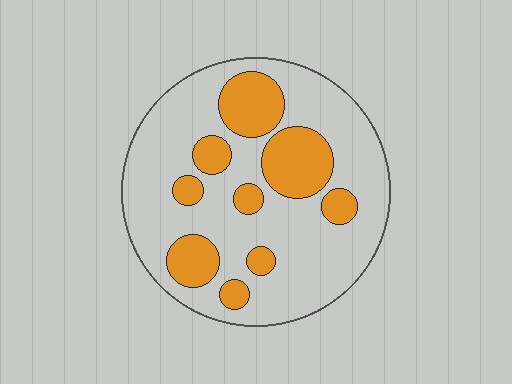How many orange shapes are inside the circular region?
9.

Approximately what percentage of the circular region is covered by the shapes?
Approximately 25%.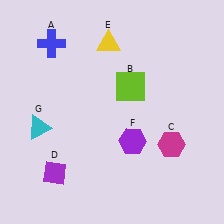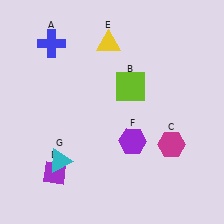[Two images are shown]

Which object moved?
The cyan triangle (G) moved down.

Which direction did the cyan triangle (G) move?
The cyan triangle (G) moved down.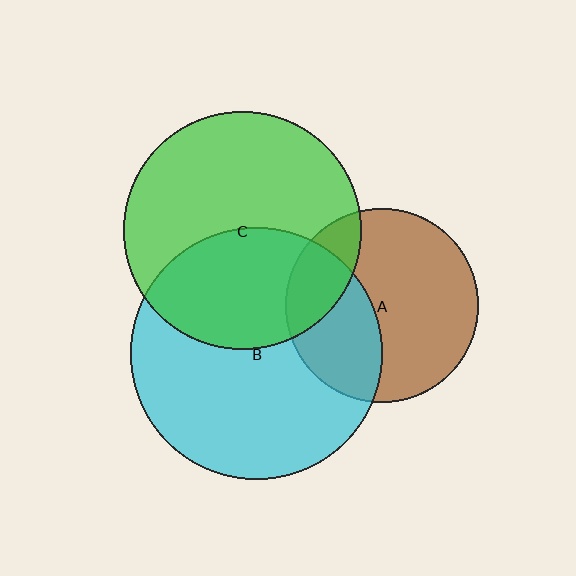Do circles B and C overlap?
Yes.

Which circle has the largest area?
Circle B (cyan).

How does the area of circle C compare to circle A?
Approximately 1.5 times.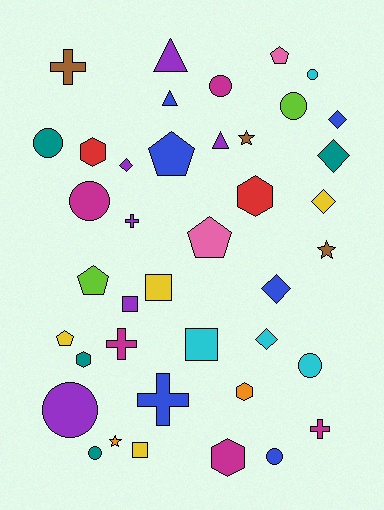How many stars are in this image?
There are 3 stars.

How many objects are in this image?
There are 40 objects.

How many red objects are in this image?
There are 2 red objects.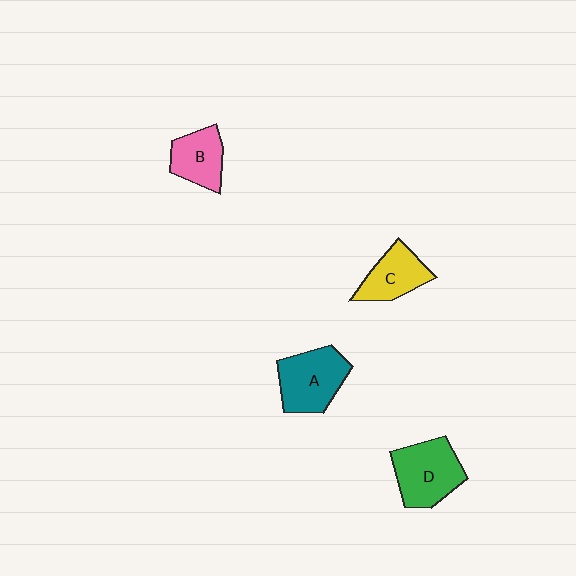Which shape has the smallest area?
Shape B (pink).